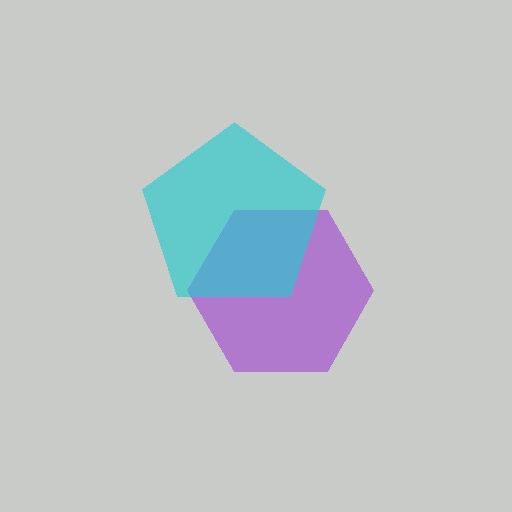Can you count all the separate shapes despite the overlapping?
Yes, there are 2 separate shapes.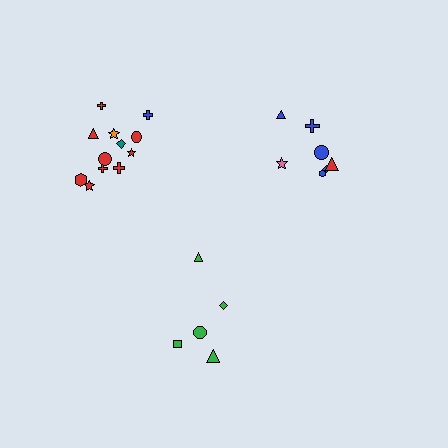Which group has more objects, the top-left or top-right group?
The top-left group.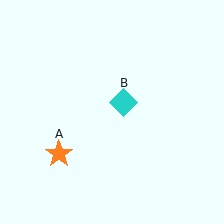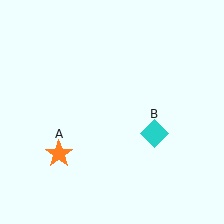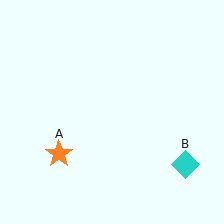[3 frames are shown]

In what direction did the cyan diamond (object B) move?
The cyan diamond (object B) moved down and to the right.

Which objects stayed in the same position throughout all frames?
Orange star (object A) remained stationary.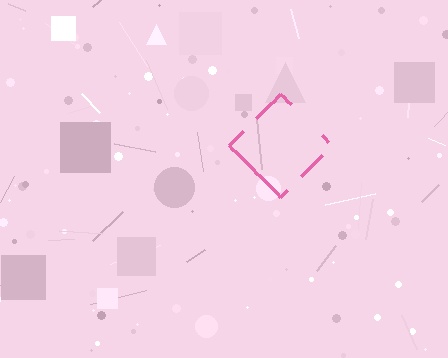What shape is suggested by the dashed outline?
The dashed outline suggests a diamond.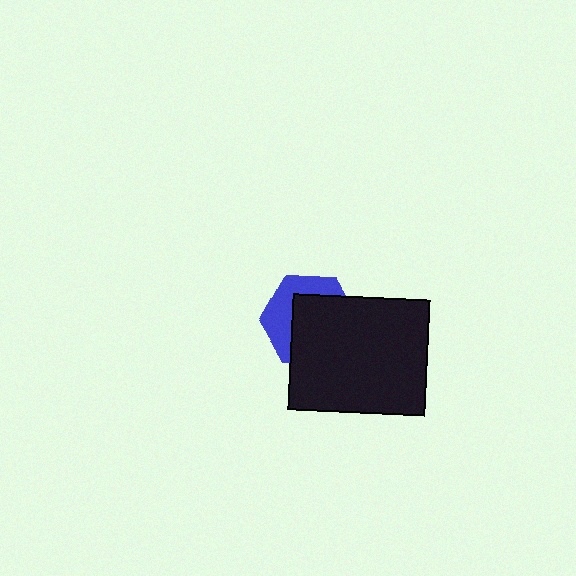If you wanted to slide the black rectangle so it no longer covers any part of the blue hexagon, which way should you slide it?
Slide it toward the lower-right — that is the most direct way to separate the two shapes.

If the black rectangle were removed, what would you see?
You would see the complete blue hexagon.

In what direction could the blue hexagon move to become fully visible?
The blue hexagon could move toward the upper-left. That would shift it out from behind the black rectangle entirely.